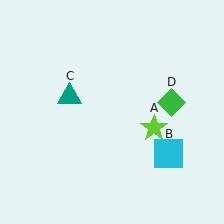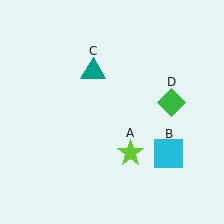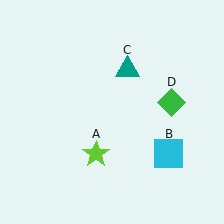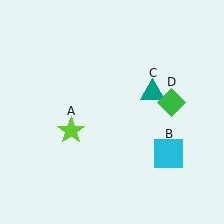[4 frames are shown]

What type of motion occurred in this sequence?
The lime star (object A), teal triangle (object C) rotated clockwise around the center of the scene.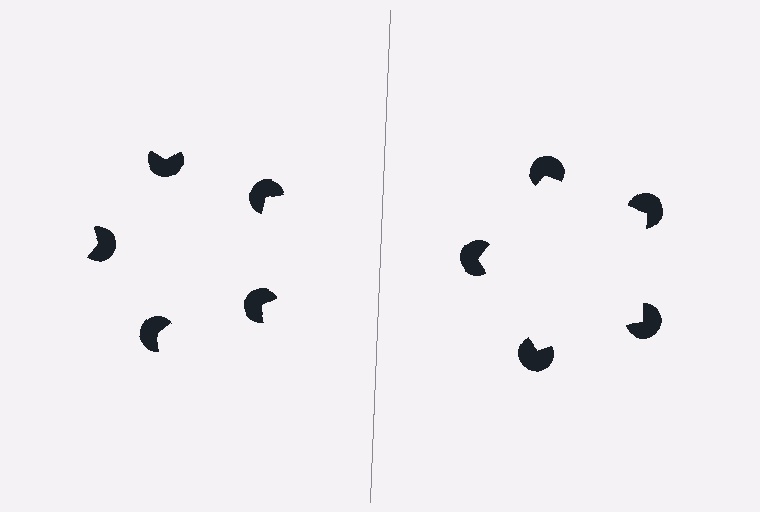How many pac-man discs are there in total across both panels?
10 — 5 on each side.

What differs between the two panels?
The pac-man discs are positioned identically on both sides; only the wedge orientations differ. On the right they align to a pentagon; on the left they are misaligned.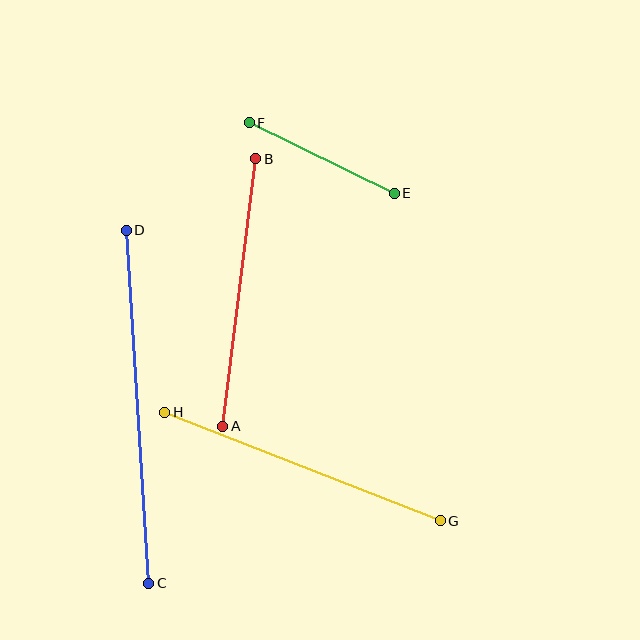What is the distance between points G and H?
The distance is approximately 296 pixels.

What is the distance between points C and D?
The distance is approximately 354 pixels.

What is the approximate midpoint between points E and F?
The midpoint is at approximately (322, 158) pixels.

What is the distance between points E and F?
The distance is approximately 161 pixels.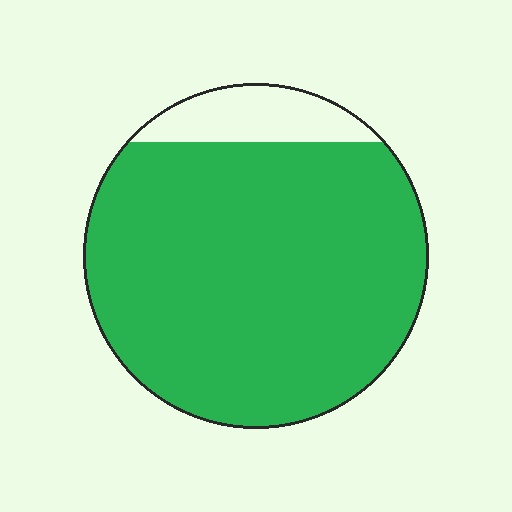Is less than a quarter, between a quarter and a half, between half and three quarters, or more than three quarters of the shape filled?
More than three quarters.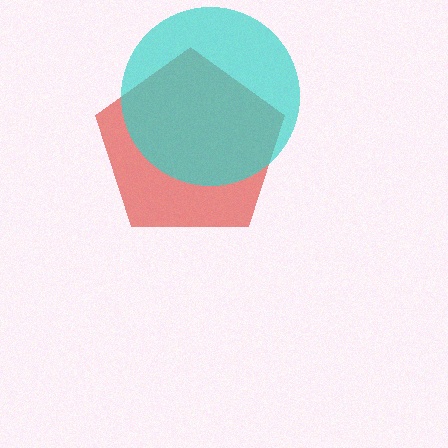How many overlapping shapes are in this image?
There are 2 overlapping shapes in the image.